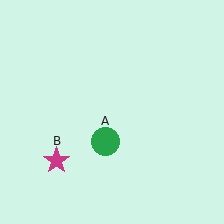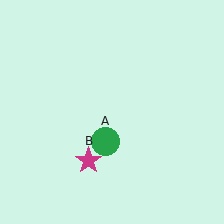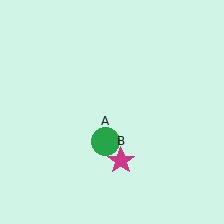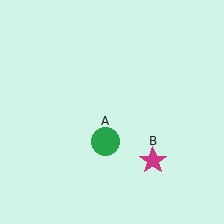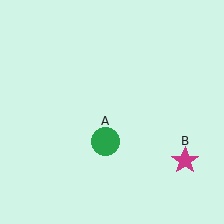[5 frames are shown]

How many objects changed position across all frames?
1 object changed position: magenta star (object B).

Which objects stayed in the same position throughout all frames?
Green circle (object A) remained stationary.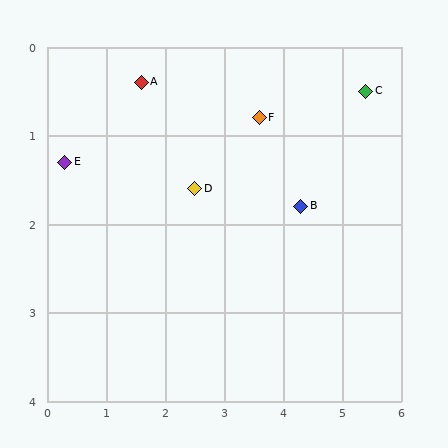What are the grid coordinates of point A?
Point A is at approximately (1.6, 0.4).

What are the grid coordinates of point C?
Point C is at approximately (5.4, 0.5).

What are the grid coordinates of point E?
Point E is at approximately (0.3, 1.3).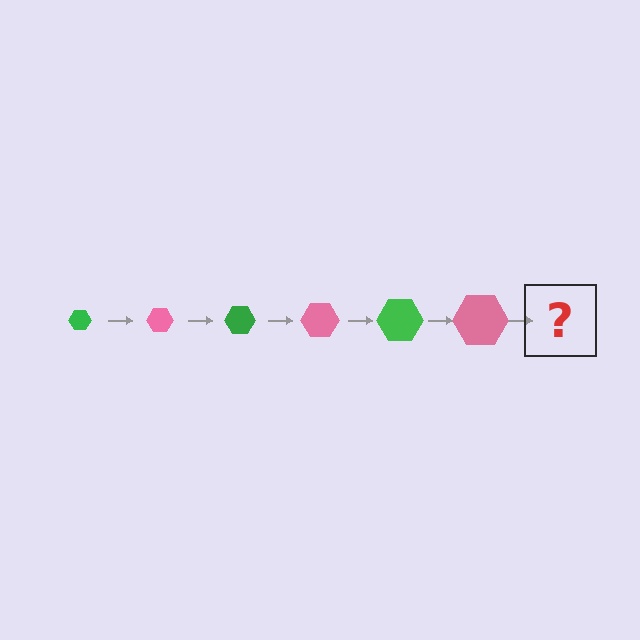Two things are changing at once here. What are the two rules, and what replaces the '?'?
The two rules are that the hexagon grows larger each step and the color cycles through green and pink. The '?' should be a green hexagon, larger than the previous one.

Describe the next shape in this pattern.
It should be a green hexagon, larger than the previous one.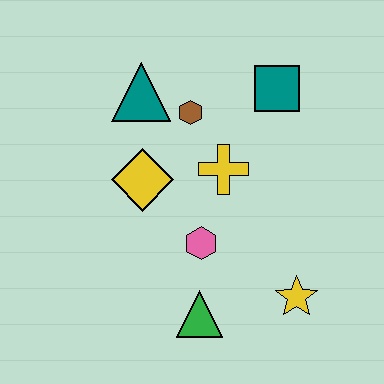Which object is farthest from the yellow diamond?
The yellow star is farthest from the yellow diamond.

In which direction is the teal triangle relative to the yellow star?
The teal triangle is above the yellow star.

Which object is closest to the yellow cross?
The brown hexagon is closest to the yellow cross.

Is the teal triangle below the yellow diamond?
No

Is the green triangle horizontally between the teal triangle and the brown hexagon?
No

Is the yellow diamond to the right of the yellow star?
No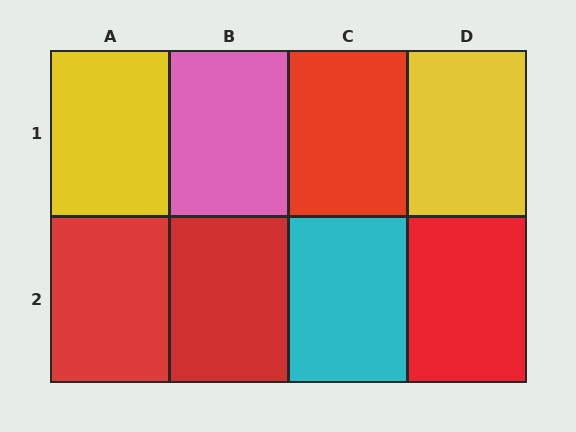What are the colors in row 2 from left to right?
Red, red, cyan, red.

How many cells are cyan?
1 cell is cyan.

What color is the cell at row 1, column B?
Pink.